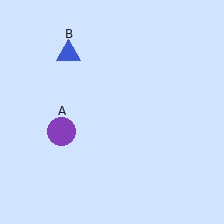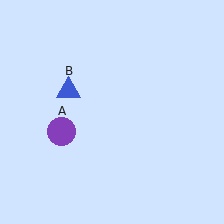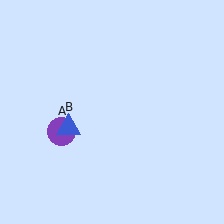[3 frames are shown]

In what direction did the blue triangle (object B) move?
The blue triangle (object B) moved down.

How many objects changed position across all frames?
1 object changed position: blue triangle (object B).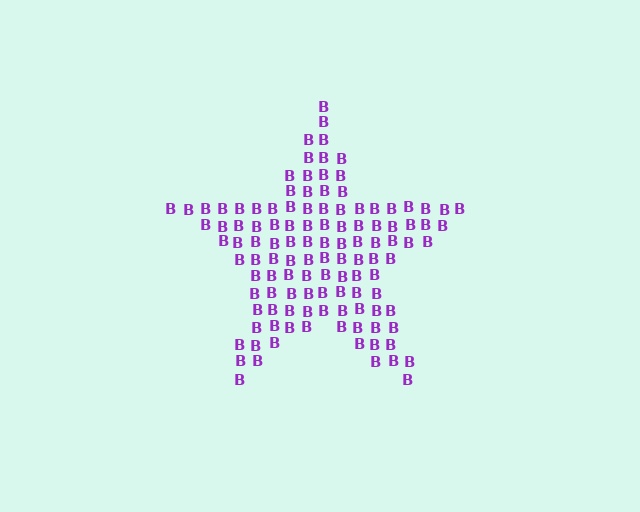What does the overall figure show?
The overall figure shows a star.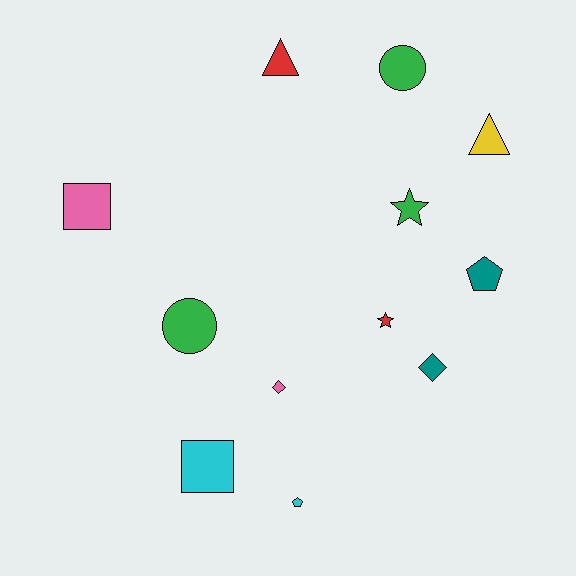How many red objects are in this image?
There are 2 red objects.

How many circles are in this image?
There are 2 circles.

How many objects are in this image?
There are 12 objects.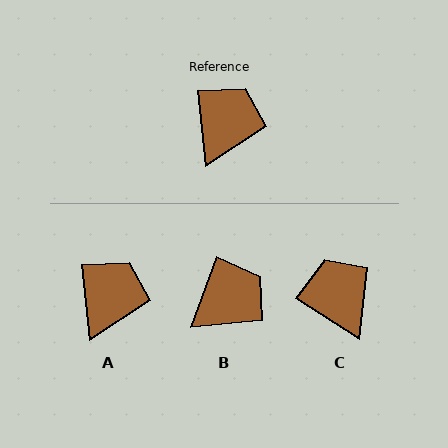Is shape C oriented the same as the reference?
No, it is off by about 51 degrees.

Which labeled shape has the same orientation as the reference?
A.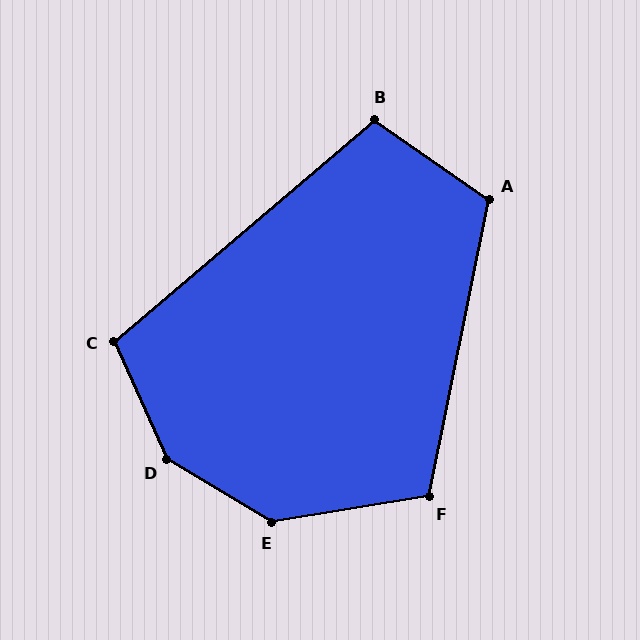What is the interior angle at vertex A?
Approximately 114 degrees (obtuse).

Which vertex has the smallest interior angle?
B, at approximately 105 degrees.